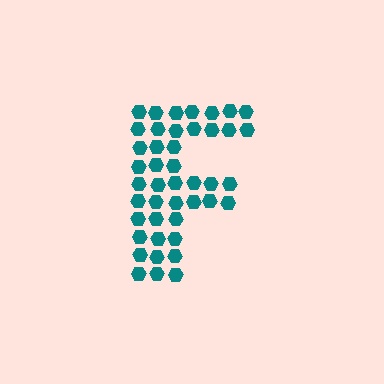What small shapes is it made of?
It is made of small hexagons.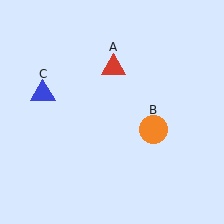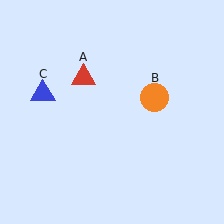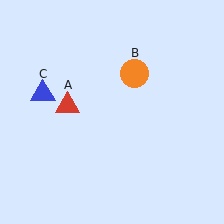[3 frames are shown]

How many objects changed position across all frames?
2 objects changed position: red triangle (object A), orange circle (object B).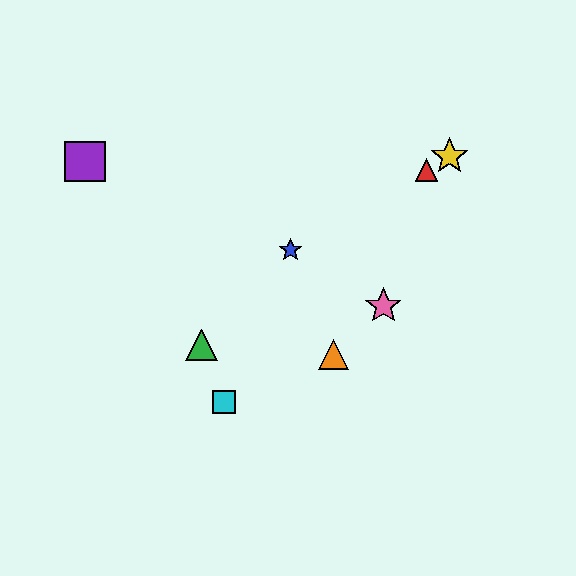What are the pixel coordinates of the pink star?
The pink star is at (383, 306).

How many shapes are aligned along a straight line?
3 shapes (the red triangle, the blue star, the yellow star) are aligned along a straight line.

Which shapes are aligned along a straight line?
The red triangle, the blue star, the yellow star are aligned along a straight line.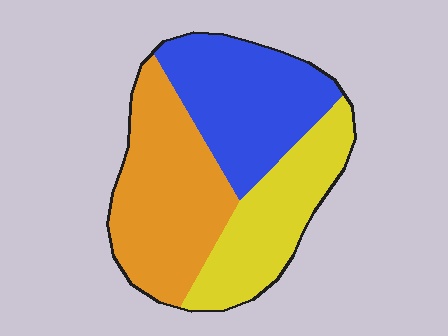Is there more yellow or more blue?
Blue.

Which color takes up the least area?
Yellow, at roughly 30%.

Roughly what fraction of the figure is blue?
Blue covers around 35% of the figure.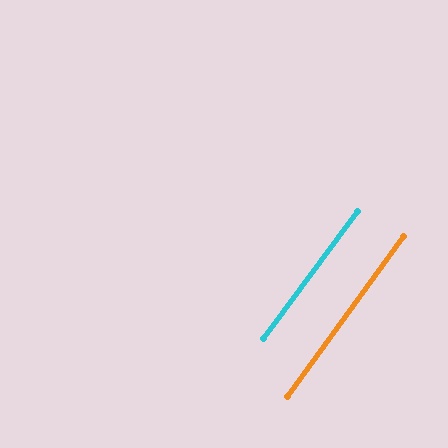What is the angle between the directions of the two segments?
Approximately 0 degrees.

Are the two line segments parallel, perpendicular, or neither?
Parallel — their directions differ by only 0.3°.